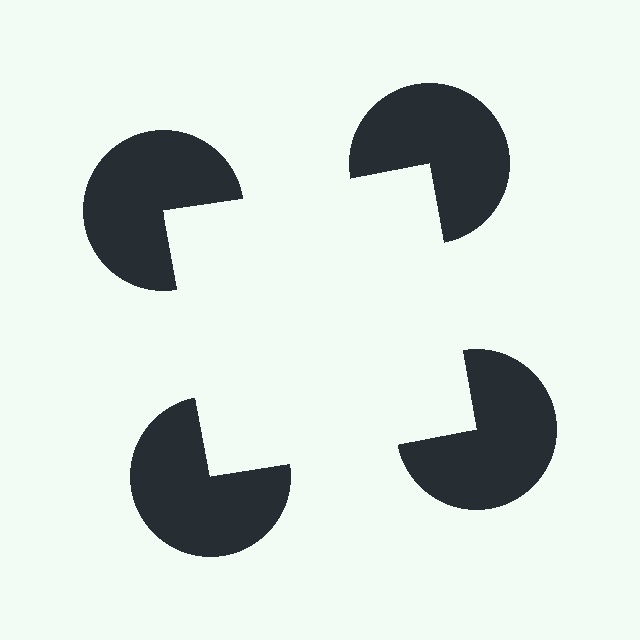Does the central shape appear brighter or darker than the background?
It typically appears slightly brighter than the background, even though no actual brightness change is drawn.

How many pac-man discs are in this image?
There are 4 — one at each vertex of the illusory square.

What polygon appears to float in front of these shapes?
An illusory square — its edges are inferred from the aligned wedge cuts in the pac-man discs, not physically drawn.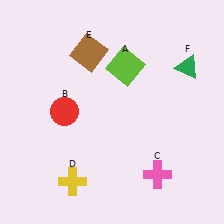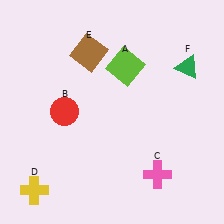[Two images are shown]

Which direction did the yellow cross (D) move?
The yellow cross (D) moved left.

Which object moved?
The yellow cross (D) moved left.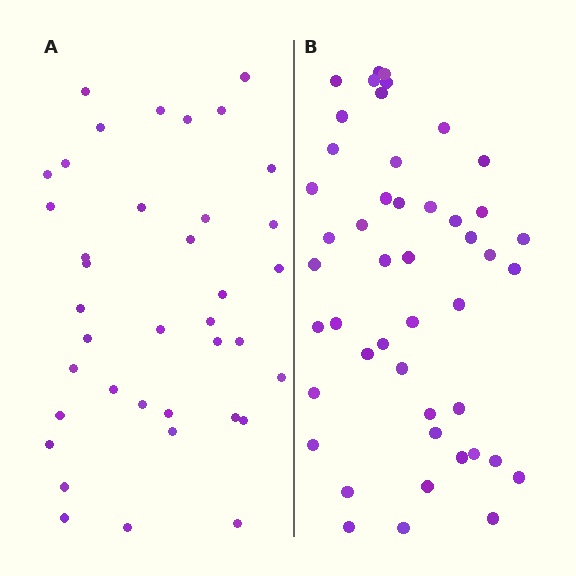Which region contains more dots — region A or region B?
Region B (the right region) has more dots.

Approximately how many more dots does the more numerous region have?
Region B has roughly 8 or so more dots than region A.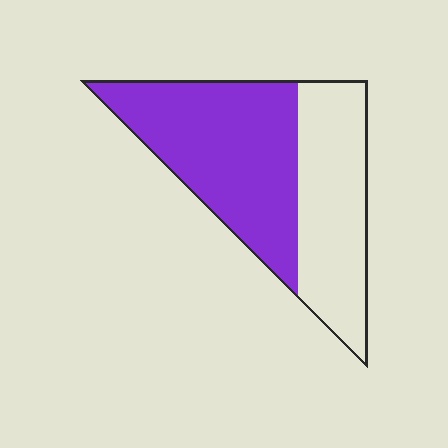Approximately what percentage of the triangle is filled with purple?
Approximately 55%.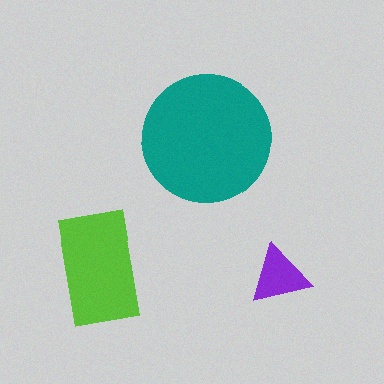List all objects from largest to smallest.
The teal circle, the lime rectangle, the purple triangle.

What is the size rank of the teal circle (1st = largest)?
1st.